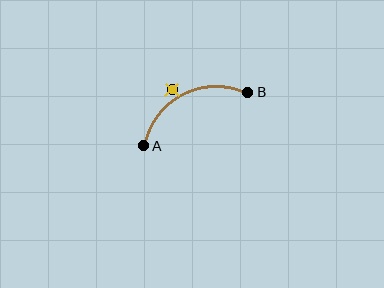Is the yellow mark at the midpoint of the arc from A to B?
No — the yellow mark does not lie on the arc at all. It sits slightly outside the curve.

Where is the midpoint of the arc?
The arc midpoint is the point on the curve farthest from the straight line joining A and B. It sits above that line.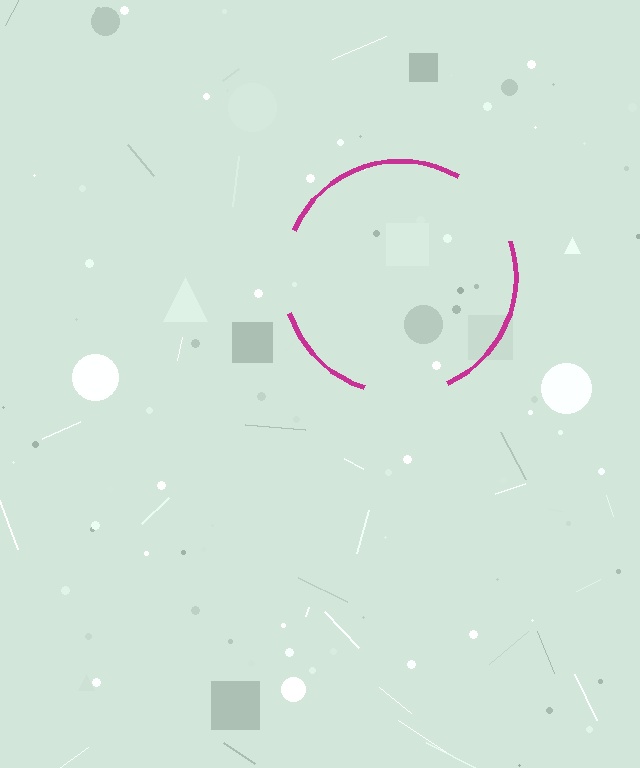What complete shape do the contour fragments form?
The contour fragments form a circle.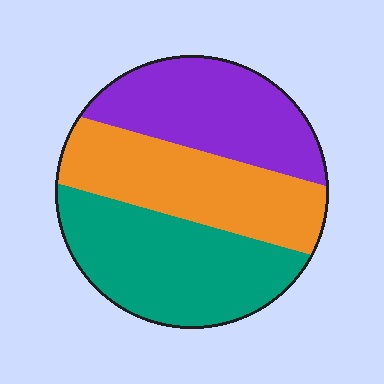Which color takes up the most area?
Teal, at roughly 35%.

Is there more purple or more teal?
Teal.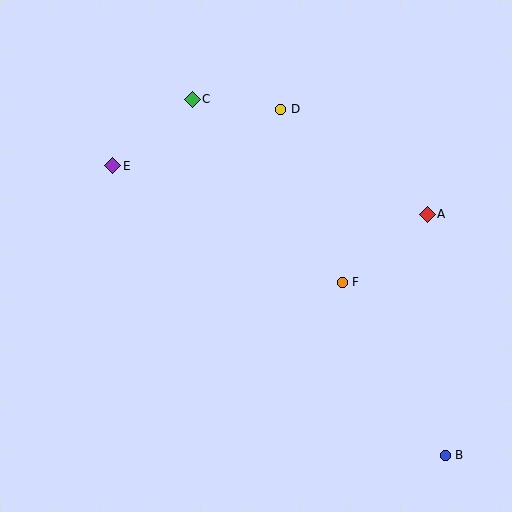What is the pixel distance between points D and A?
The distance between D and A is 180 pixels.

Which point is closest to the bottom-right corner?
Point B is closest to the bottom-right corner.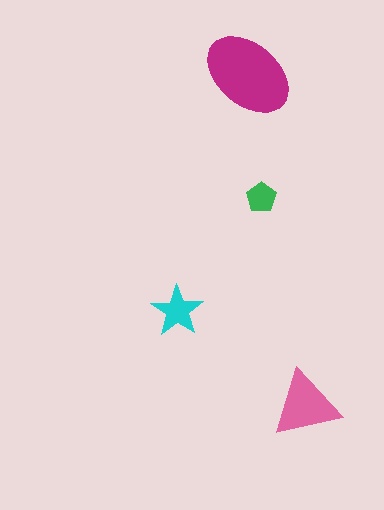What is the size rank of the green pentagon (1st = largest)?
4th.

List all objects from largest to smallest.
The magenta ellipse, the pink triangle, the cyan star, the green pentagon.